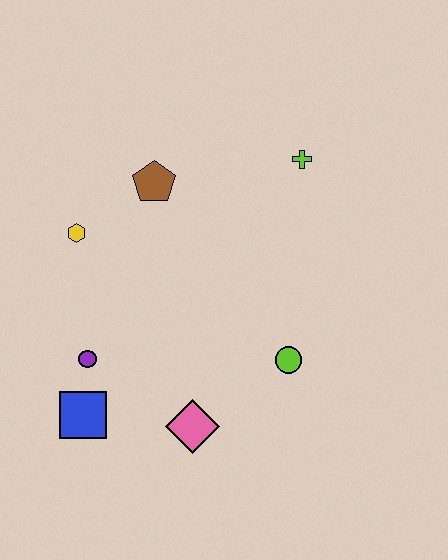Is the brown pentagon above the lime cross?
No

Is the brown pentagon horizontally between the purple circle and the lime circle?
Yes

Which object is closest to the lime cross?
The brown pentagon is closest to the lime cross.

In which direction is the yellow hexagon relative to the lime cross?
The yellow hexagon is to the left of the lime cross.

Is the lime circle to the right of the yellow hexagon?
Yes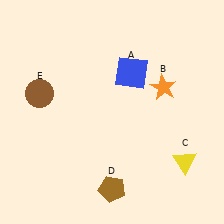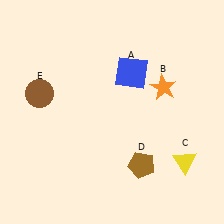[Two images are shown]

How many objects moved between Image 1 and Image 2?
1 object moved between the two images.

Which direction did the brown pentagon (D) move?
The brown pentagon (D) moved right.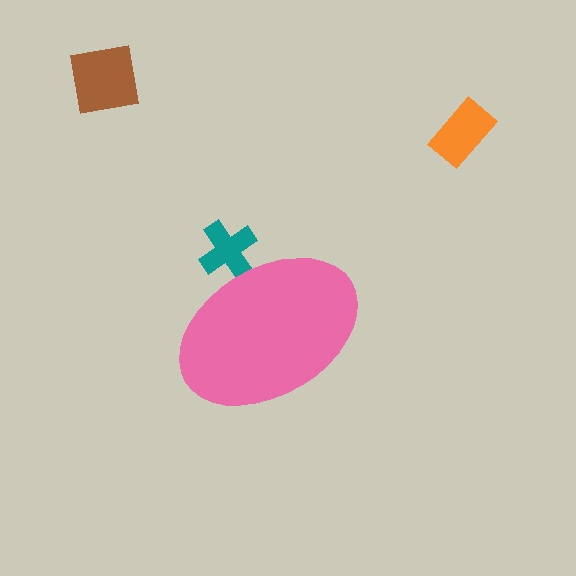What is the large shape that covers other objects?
A pink ellipse.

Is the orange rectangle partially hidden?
No, the orange rectangle is fully visible.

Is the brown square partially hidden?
No, the brown square is fully visible.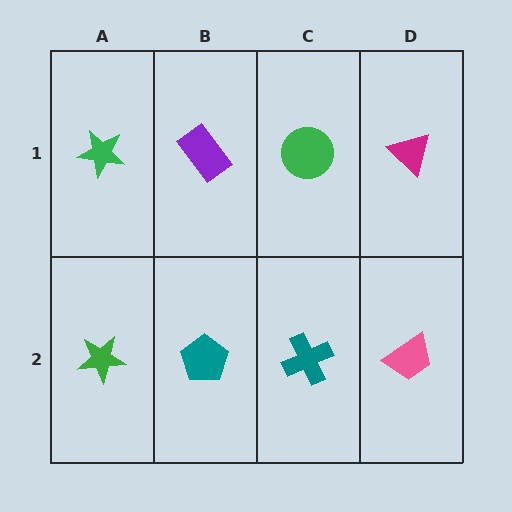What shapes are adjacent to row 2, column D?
A magenta triangle (row 1, column D), a teal cross (row 2, column C).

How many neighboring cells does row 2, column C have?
3.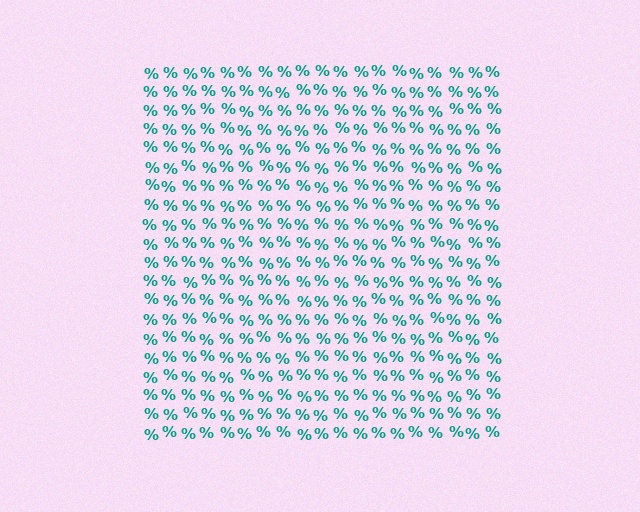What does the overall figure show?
The overall figure shows a square.